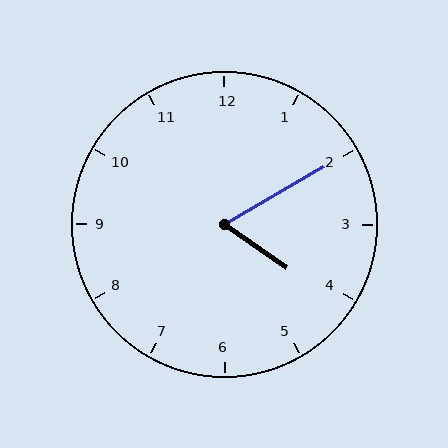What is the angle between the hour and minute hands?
Approximately 65 degrees.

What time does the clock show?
4:10.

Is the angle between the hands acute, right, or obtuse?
It is acute.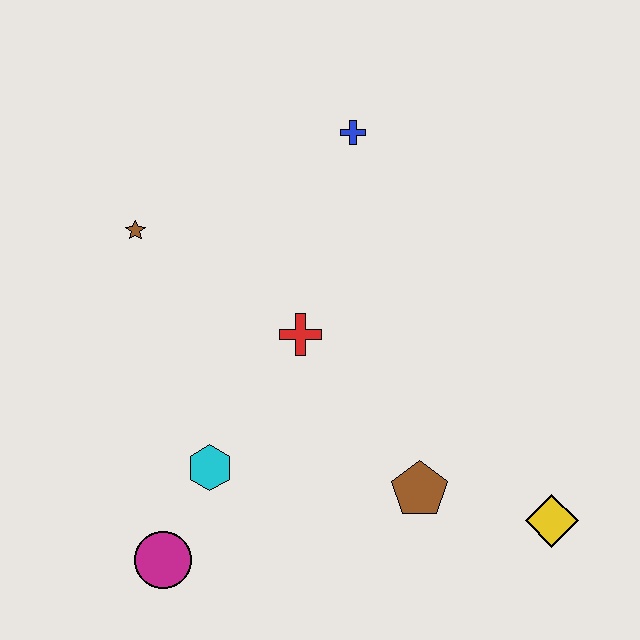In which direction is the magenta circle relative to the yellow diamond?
The magenta circle is to the left of the yellow diamond.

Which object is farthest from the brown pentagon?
The brown star is farthest from the brown pentagon.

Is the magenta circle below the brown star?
Yes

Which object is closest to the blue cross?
The red cross is closest to the blue cross.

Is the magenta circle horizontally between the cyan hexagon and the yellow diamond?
No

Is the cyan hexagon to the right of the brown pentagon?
No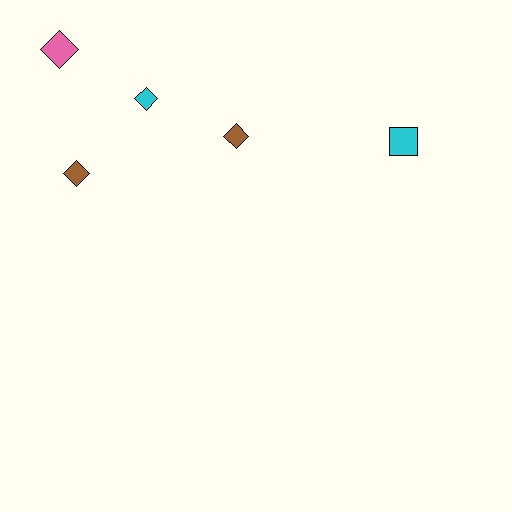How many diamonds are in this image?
There are 4 diamonds.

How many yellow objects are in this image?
There are no yellow objects.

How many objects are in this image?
There are 5 objects.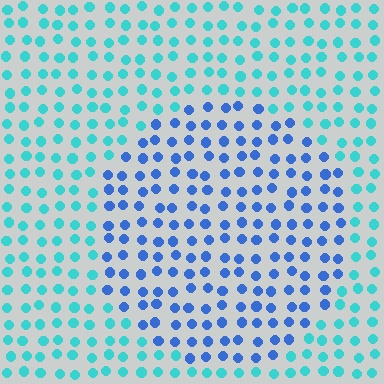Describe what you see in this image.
The image is filled with small cyan elements in a uniform arrangement. A circle-shaped region is visible where the elements are tinted to a slightly different hue, forming a subtle color boundary.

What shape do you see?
I see a circle.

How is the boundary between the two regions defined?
The boundary is defined purely by a slight shift in hue (about 42 degrees). Spacing, size, and orientation are identical on both sides.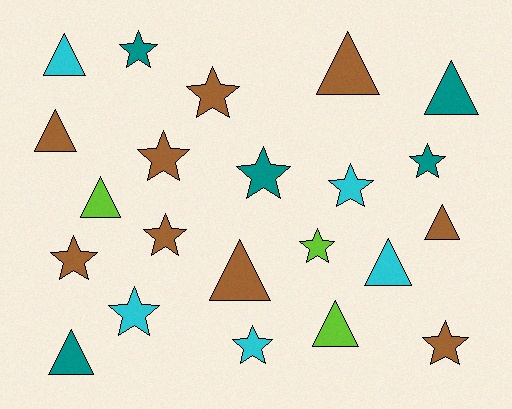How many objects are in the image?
There are 22 objects.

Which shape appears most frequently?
Star, with 12 objects.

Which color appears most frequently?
Brown, with 9 objects.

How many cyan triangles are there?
There are 2 cyan triangles.